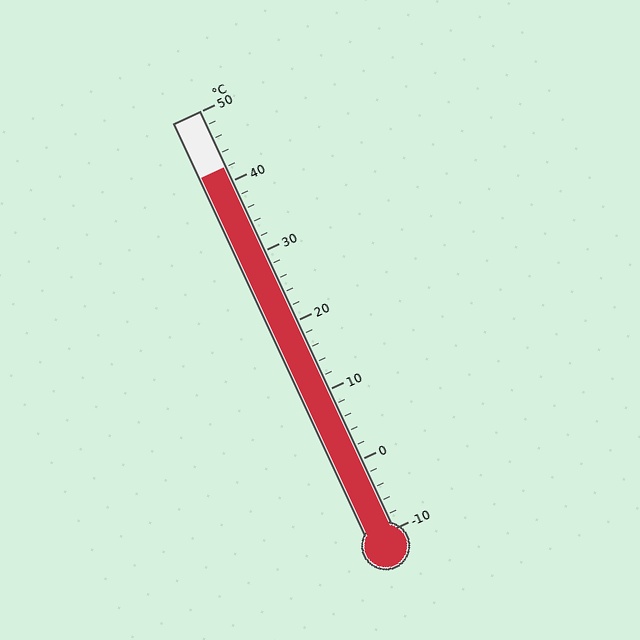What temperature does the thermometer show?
The thermometer shows approximately 42°C.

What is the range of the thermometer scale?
The thermometer scale ranges from -10°C to 50°C.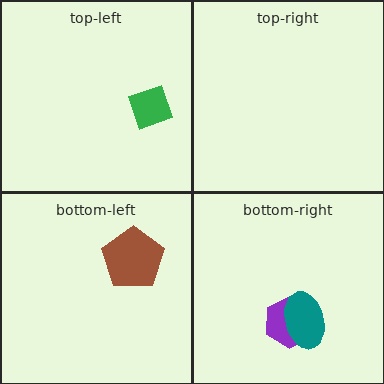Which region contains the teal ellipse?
The bottom-right region.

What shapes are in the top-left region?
The green diamond.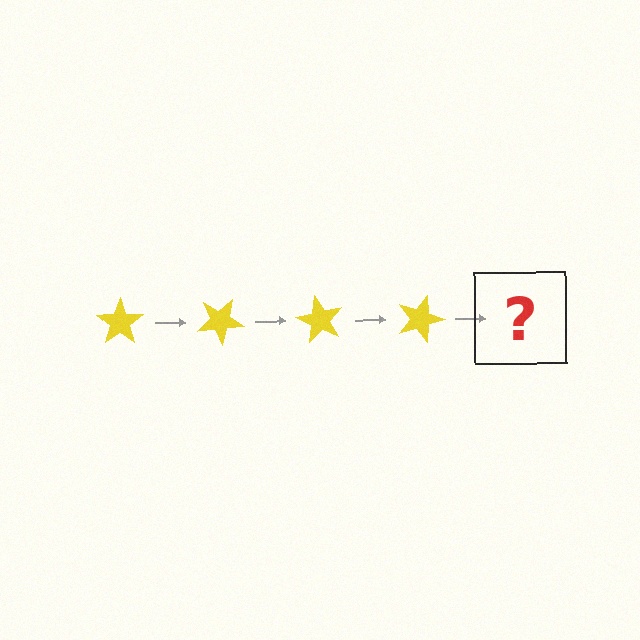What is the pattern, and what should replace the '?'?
The pattern is that the star rotates 30 degrees each step. The '?' should be a yellow star rotated 120 degrees.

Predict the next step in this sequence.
The next step is a yellow star rotated 120 degrees.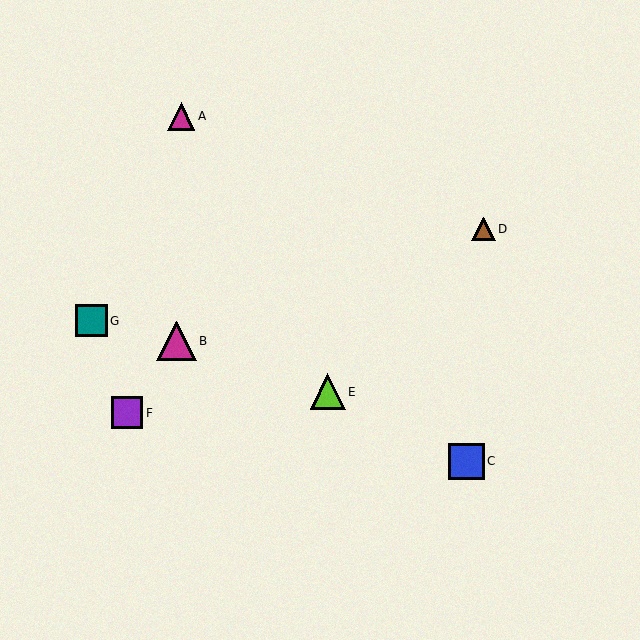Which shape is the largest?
The magenta triangle (labeled B) is the largest.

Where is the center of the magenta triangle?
The center of the magenta triangle is at (181, 116).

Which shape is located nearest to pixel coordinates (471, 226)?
The brown triangle (labeled D) at (483, 229) is nearest to that location.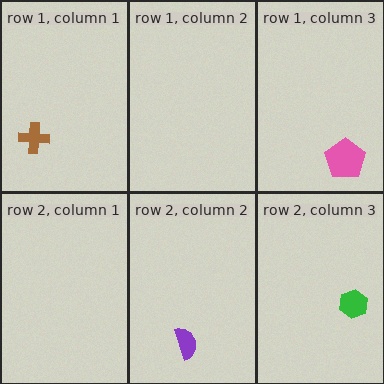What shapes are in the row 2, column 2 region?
The purple semicircle.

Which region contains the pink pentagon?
The row 1, column 3 region.